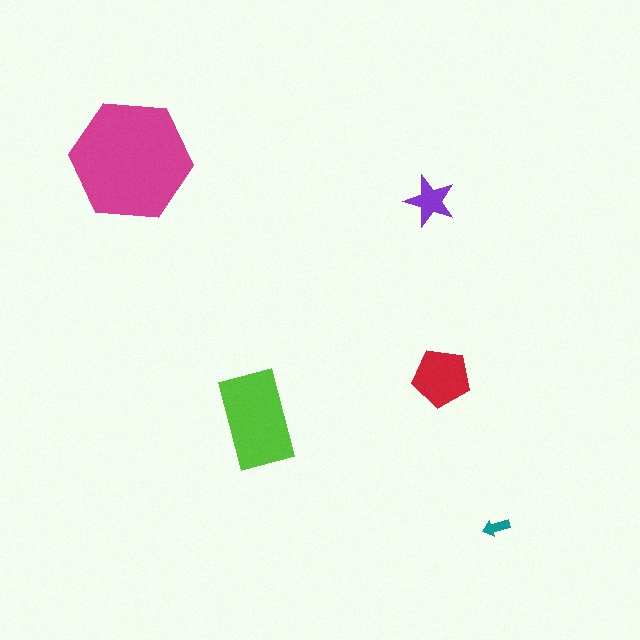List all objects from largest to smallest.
The magenta hexagon, the lime rectangle, the red pentagon, the purple star, the teal arrow.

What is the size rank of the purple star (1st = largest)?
4th.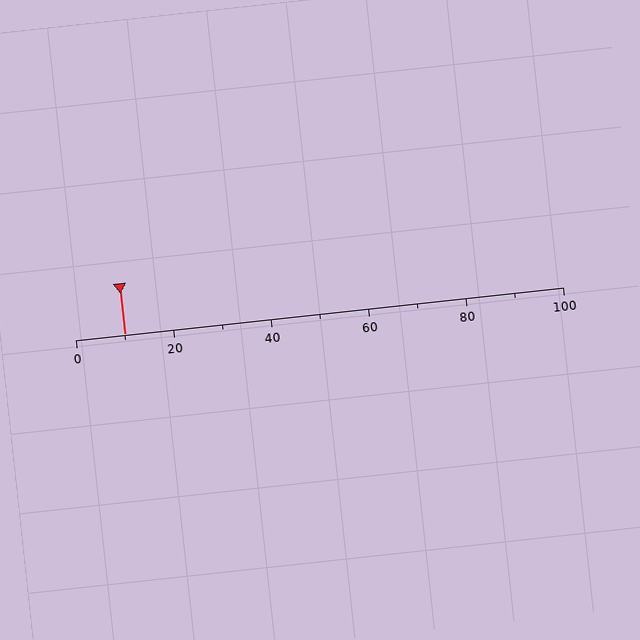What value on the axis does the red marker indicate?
The marker indicates approximately 10.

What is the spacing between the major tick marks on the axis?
The major ticks are spaced 20 apart.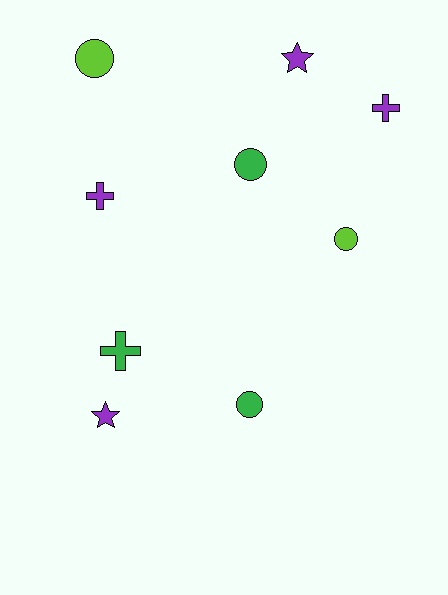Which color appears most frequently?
Purple, with 4 objects.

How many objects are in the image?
There are 9 objects.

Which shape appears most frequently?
Circle, with 4 objects.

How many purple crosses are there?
There are 2 purple crosses.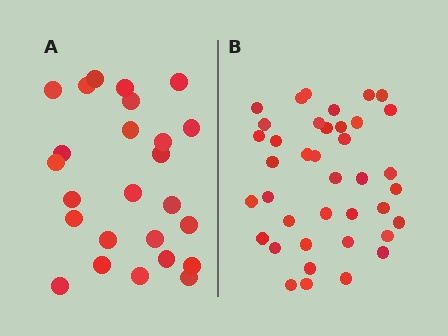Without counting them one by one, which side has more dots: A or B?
Region B (the right region) has more dots.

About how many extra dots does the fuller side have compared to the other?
Region B has approximately 15 more dots than region A.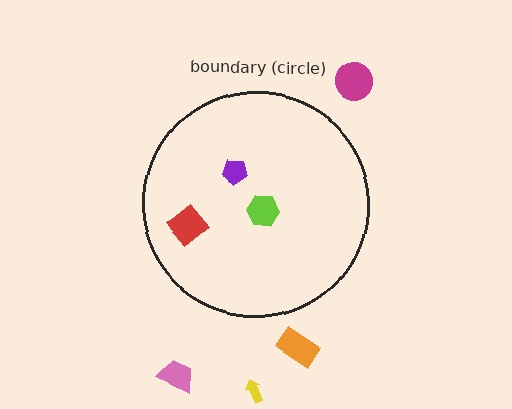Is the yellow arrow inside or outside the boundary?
Outside.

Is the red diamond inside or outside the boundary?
Inside.